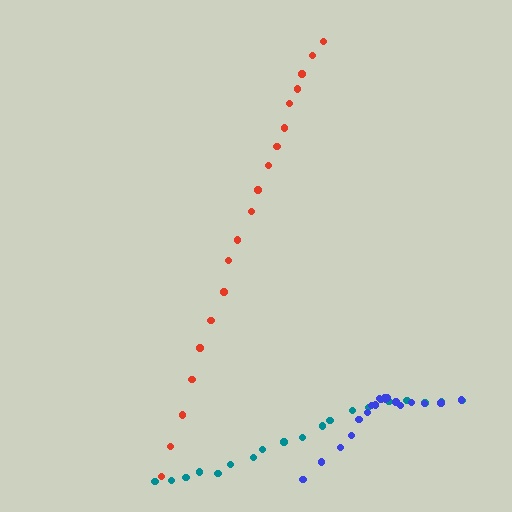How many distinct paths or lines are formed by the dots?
There are 3 distinct paths.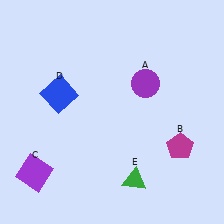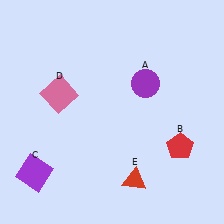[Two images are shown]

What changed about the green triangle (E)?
In Image 1, E is green. In Image 2, it changed to red.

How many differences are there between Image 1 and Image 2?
There are 3 differences between the two images.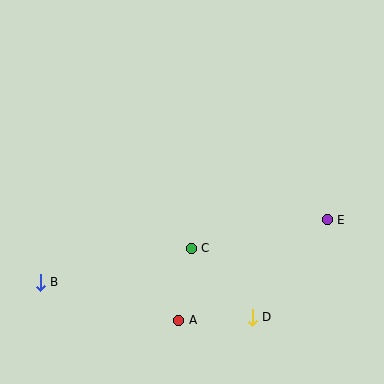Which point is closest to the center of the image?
Point C at (191, 248) is closest to the center.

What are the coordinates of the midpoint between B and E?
The midpoint between B and E is at (184, 251).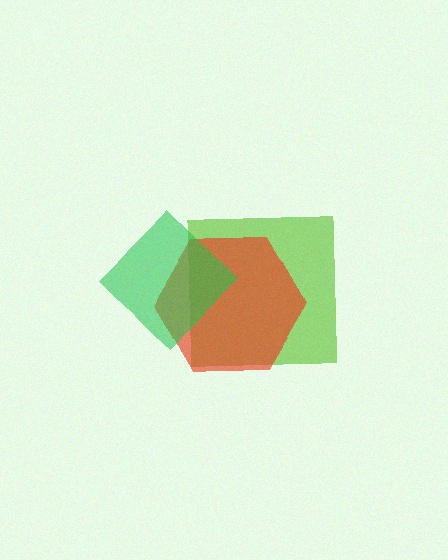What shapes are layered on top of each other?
The layered shapes are: a lime square, a red hexagon, a green diamond.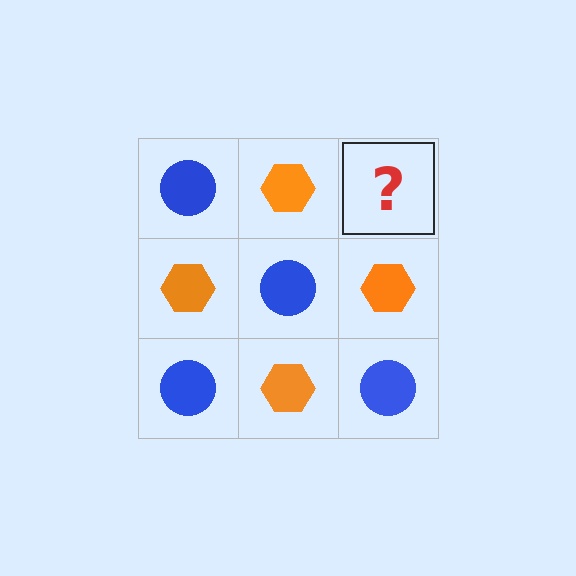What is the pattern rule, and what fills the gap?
The rule is that it alternates blue circle and orange hexagon in a checkerboard pattern. The gap should be filled with a blue circle.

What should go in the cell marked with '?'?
The missing cell should contain a blue circle.